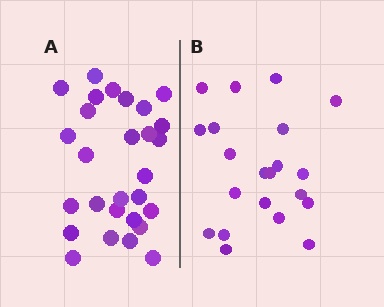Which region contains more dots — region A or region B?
Region A (the left region) has more dots.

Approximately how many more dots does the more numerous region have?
Region A has roughly 8 or so more dots than region B.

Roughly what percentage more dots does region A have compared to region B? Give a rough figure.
About 35% more.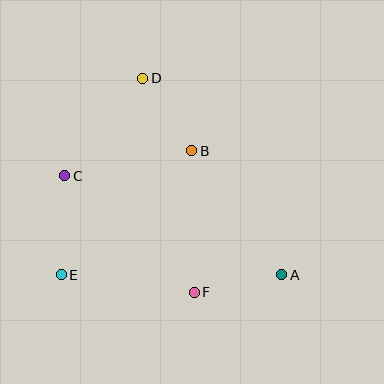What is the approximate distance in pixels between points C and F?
The distance between C and F is approximately 174 pixels.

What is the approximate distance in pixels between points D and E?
The distance between D and E is approximately 213 pixels.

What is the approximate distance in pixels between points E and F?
The distance between E and F is approximately 134 pixels.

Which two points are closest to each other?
Points B and D are closest to each other.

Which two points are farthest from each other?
Points A and D are farthest from each other.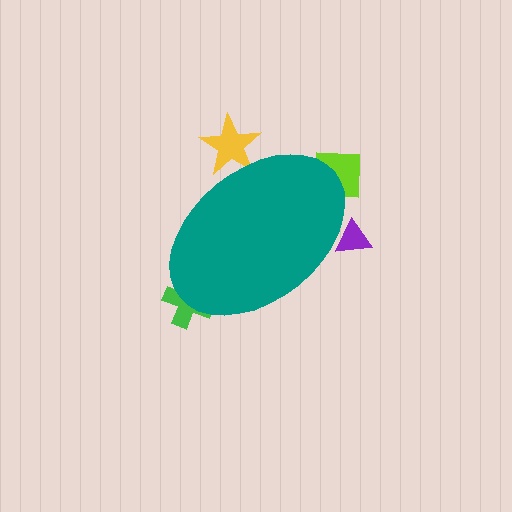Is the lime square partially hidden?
Yes, the lime square is partially hidden behind the teal ellipse.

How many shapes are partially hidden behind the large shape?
4 shapes are partially hidden.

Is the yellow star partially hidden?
Yes, the yellow star is partially hidden behind the teal ellipse.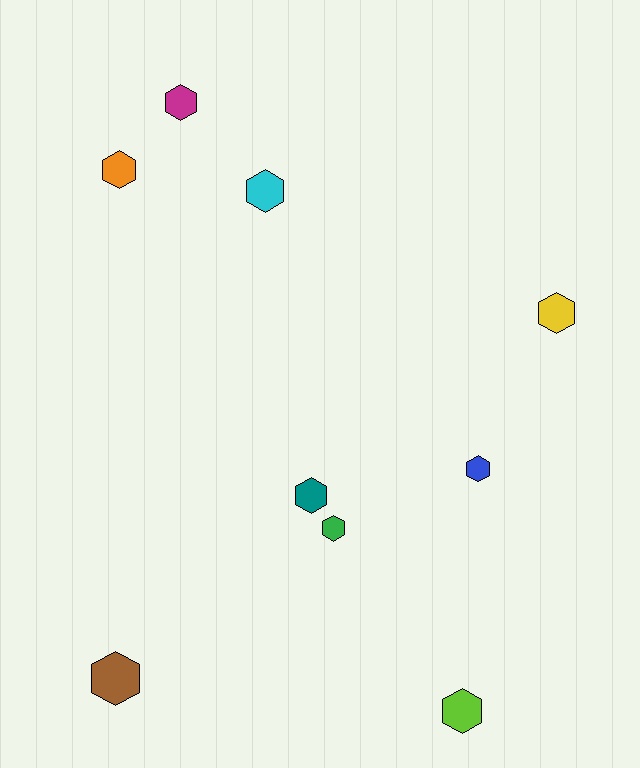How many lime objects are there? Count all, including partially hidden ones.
There is 1 lime object.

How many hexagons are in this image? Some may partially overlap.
There are 9 hexagons.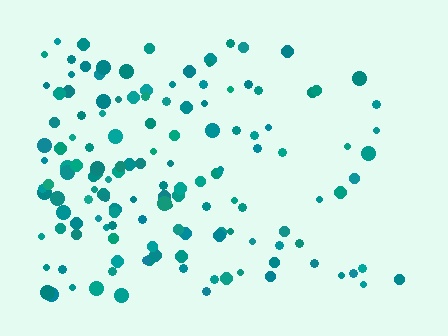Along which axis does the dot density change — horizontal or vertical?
Horizontal.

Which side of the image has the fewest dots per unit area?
The right.